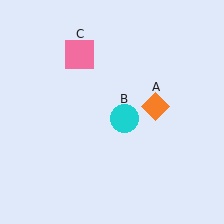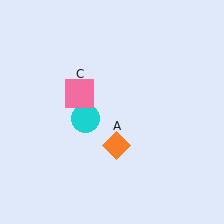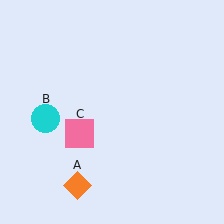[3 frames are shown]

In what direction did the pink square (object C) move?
The pink square (object C) moved down.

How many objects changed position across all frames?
3 objects changed position: orange diamond (object A), cyan circle (object B), pink square (object C).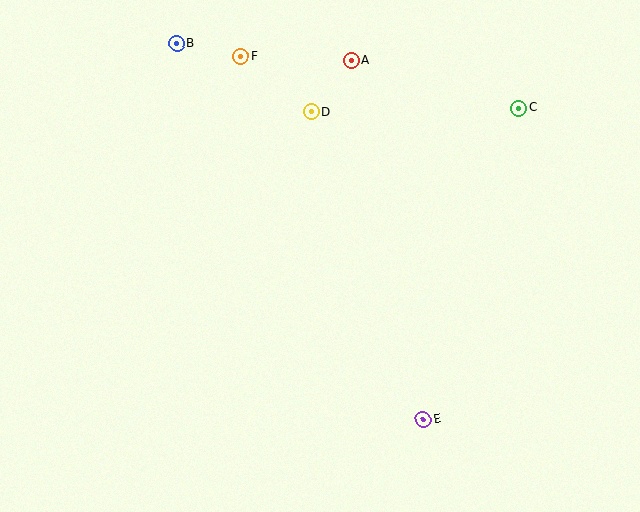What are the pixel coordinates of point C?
Point C is at (519, 108).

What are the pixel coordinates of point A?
Point A is at (351, 61).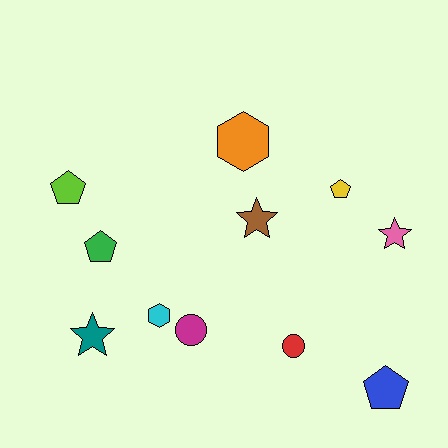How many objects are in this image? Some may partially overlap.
There are 11 objects.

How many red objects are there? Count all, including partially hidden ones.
There is 1 red object.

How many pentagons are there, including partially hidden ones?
There are 4 pentagons.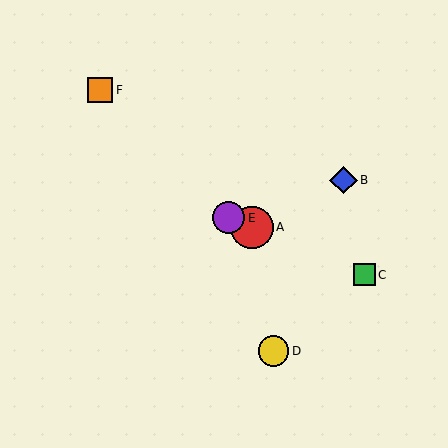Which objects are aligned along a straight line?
Objects A, C, E are aligned along a straight line.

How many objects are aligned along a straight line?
3 objects (A, C, E) are aligned along a straight line.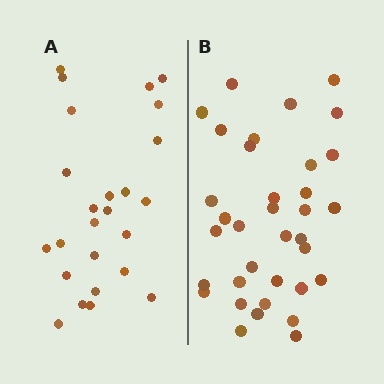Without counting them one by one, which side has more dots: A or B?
Region B (the right region) has more dots.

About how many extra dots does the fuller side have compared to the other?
Region B has roughly 10 or so more dots than region A.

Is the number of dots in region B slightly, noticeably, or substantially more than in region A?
Region B has noticeably more, but not dramatically so. The ratio is roughly 1.4 to 1.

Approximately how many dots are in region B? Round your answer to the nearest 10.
About 40 dots. (The exact count is 35, which rounds to 40.)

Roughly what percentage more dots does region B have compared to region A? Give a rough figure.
About 40% more.